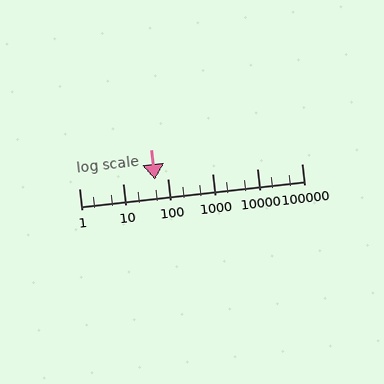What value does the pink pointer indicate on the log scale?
The pointer indicates approximately 50.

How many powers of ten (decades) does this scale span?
The scale spans 5 decades, from 1 to 100000.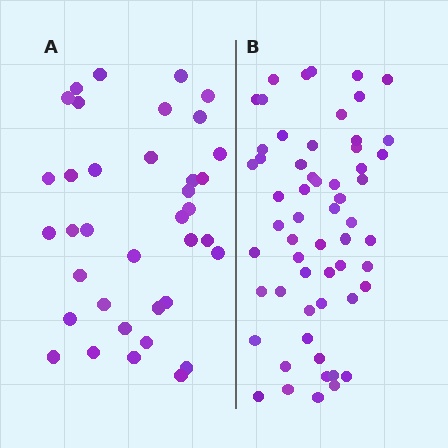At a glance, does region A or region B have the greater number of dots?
Region B (the right region) has more dots.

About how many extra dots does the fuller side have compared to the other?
Region B has approximately 20 more dots than region A.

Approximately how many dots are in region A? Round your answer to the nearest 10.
About 40 dots. (The exact count is 37, which rounds to 40.)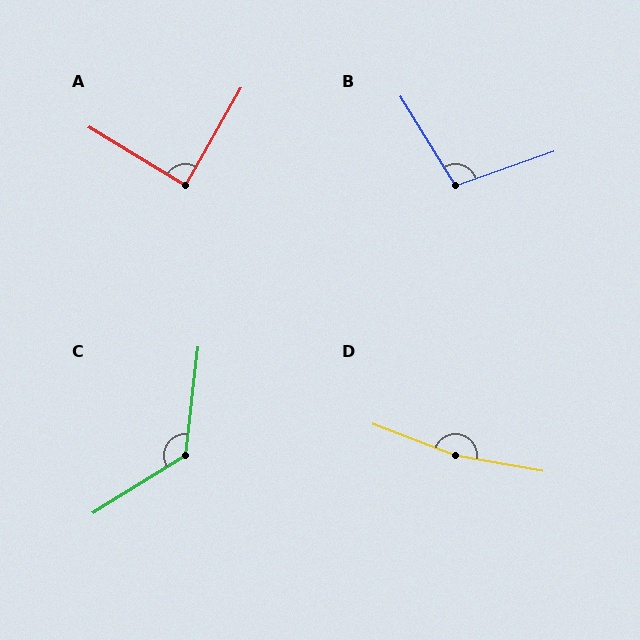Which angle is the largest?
D, at approximately 169 degrees.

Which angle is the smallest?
A, at approximately 88 degrees.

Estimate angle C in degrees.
Approximately 129 degrees.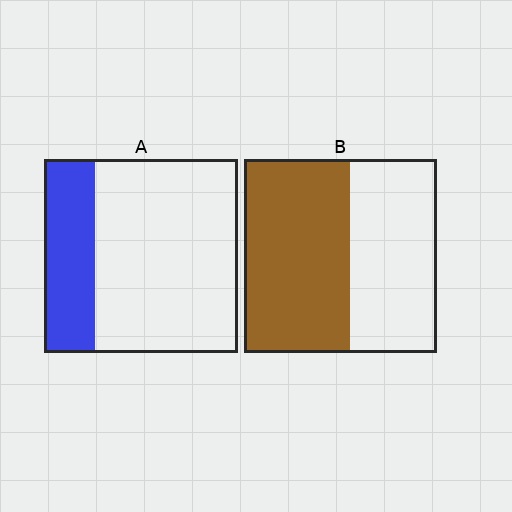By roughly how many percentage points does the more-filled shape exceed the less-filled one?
By roughly 30 percentage points (B over A).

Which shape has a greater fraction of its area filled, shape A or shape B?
Shape B.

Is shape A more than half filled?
No.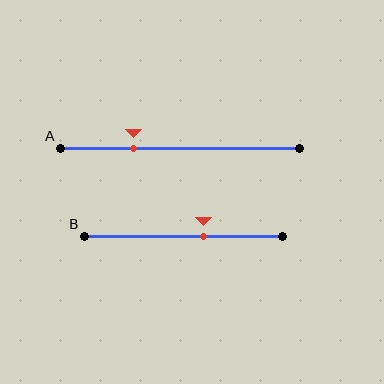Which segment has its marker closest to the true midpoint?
Segment B has its marker closest to the true midpoint.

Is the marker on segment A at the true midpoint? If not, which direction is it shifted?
No, the marker on segment A is shifted to the left by about 19% of the segment length.